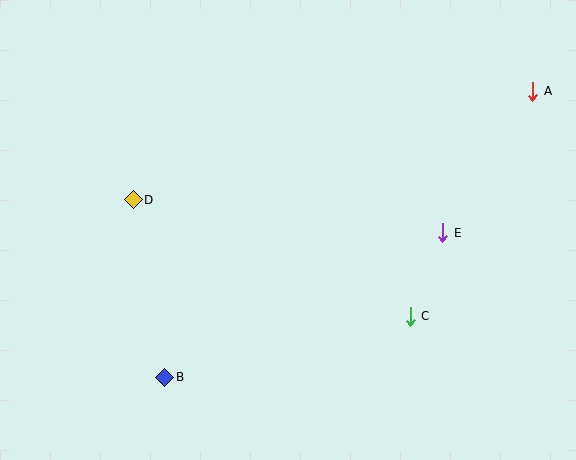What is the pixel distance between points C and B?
The distance between C and B is 253 pixels.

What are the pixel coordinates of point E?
Point E is at (443, 233).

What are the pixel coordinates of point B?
Point B is at (165, 377).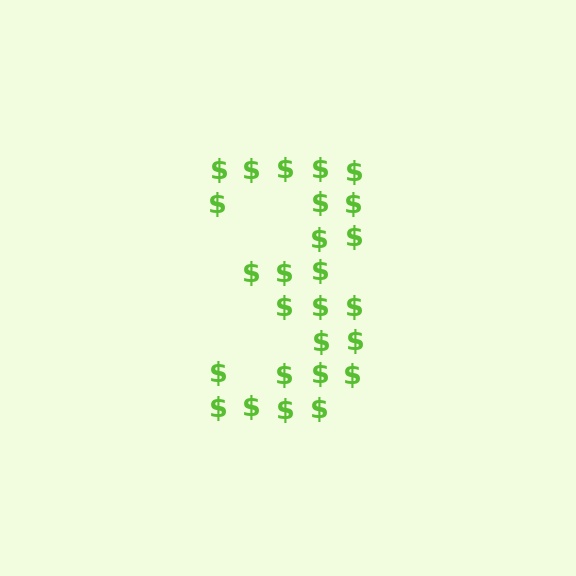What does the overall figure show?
The overall figure shows the digit 3.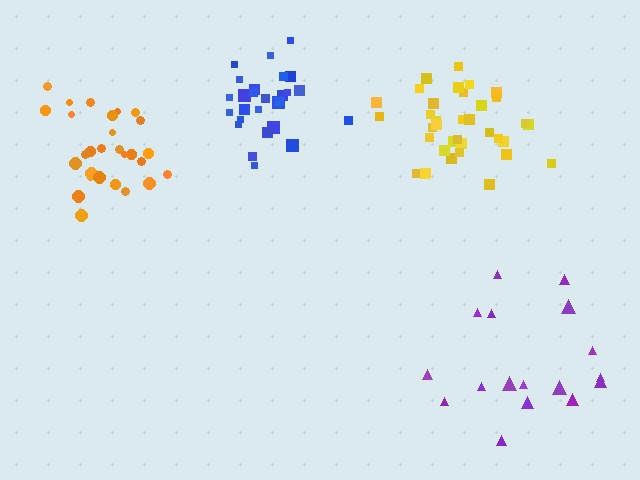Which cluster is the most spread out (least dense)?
Purple.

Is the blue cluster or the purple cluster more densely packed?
Blue.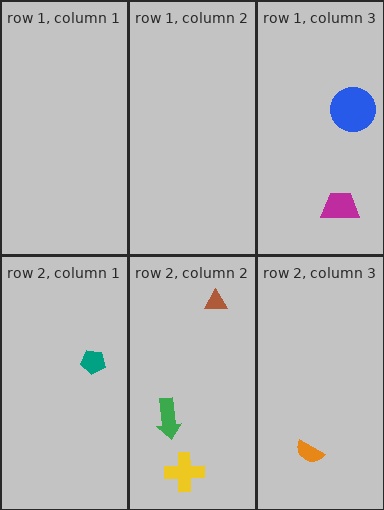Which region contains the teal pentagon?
The row 2, column 1 region.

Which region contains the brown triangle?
The row 2, column 2 region.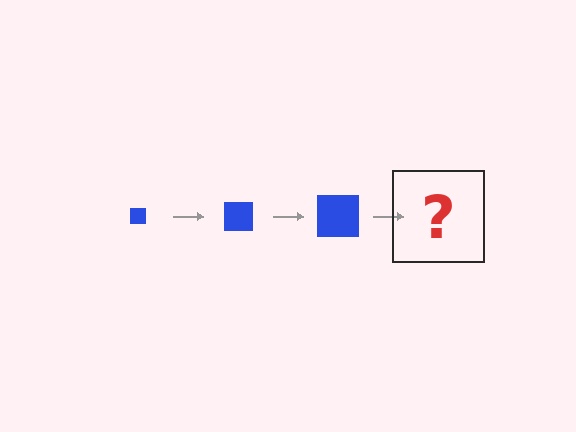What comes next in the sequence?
The next element should be a blue square, larger than the previous one.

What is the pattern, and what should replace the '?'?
The pattern is that the square gets progressively larger each step. The '?' should be a blue square, larger than the previous one.